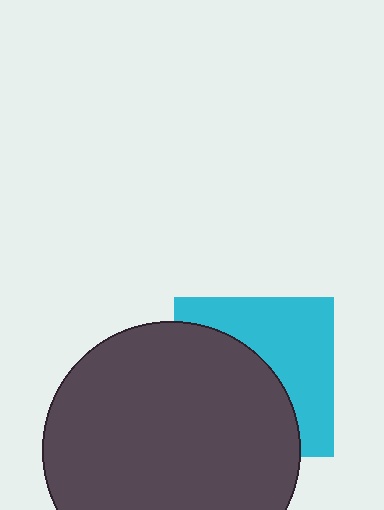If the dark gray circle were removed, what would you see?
You would see the complete cyan square.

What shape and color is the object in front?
The object in front is a dark gray circle.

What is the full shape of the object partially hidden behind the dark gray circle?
The partially hidden object is a cyan square.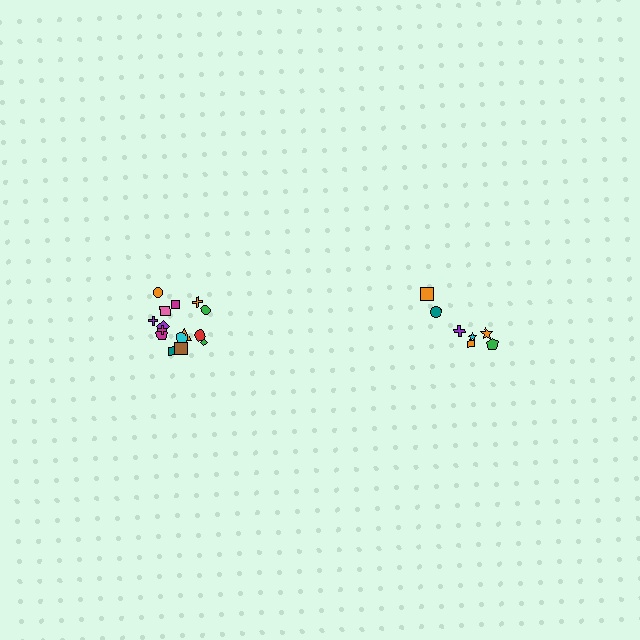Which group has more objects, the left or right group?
The left group.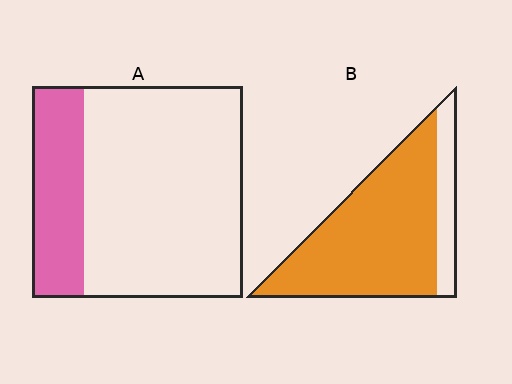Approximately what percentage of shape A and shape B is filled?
A is approximately 25% and B is approximately 80%.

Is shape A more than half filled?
No.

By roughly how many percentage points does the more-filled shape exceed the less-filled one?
By roughly 55 percentage points (B over A).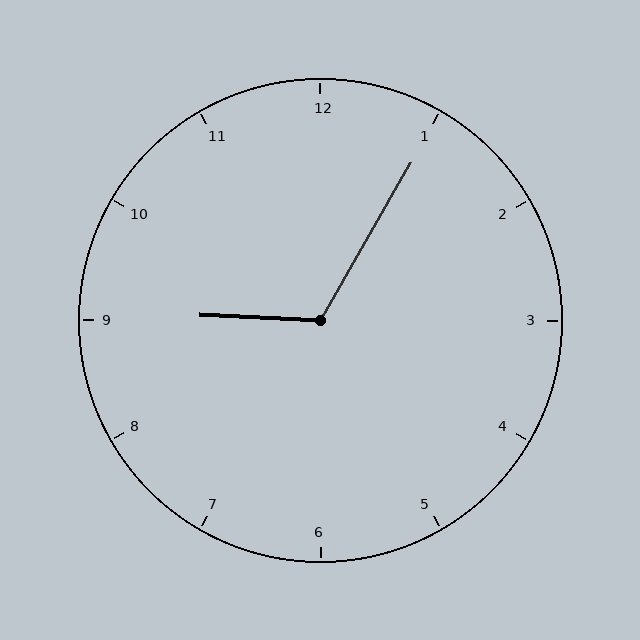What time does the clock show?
9:05.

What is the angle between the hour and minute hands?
Approximately 118 degrees.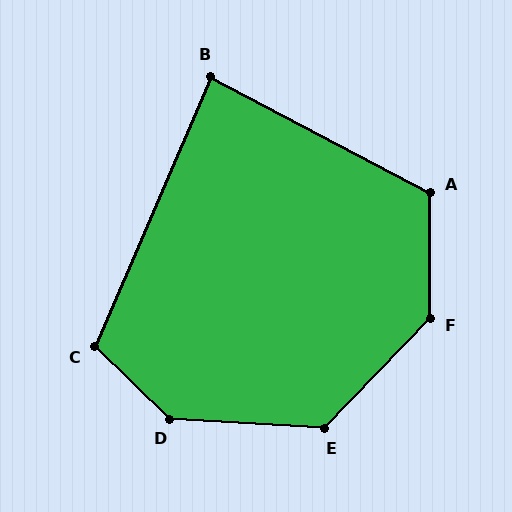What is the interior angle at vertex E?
Approximately 131 degrees (obtuse).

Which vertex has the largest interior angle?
D, at approximately 139 degrees.